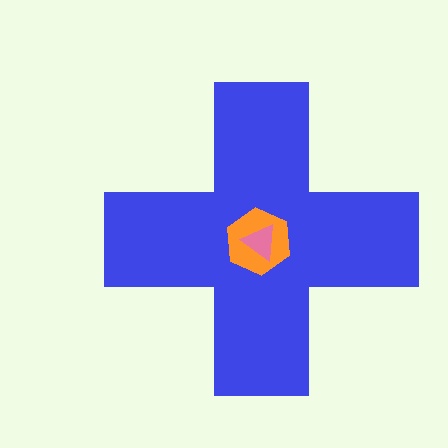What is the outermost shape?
The blue cross.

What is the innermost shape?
The pink triangle.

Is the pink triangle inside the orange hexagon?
Yes.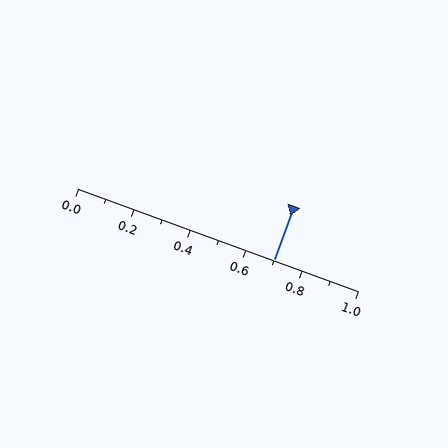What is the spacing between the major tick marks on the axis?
The major ticks are spaced 0.2 apart.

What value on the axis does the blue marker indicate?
The marker indicates approximately 0.7.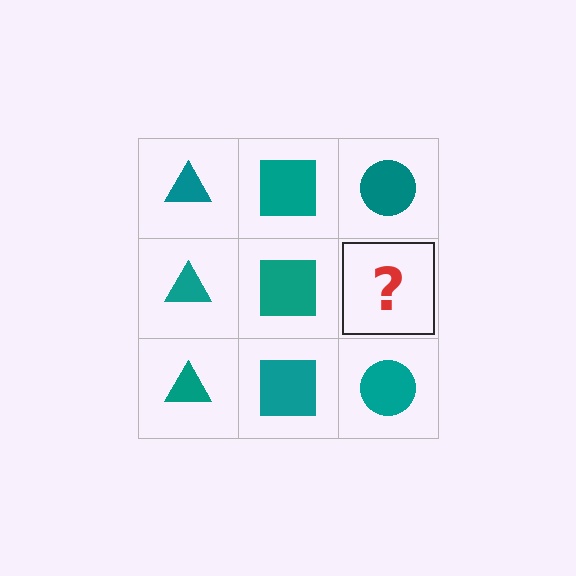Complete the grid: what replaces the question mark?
The question mark should be replaced with a teal circle.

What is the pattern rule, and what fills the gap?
The rule is that each column has a consistent shape. The gap should be filled with a teal circle.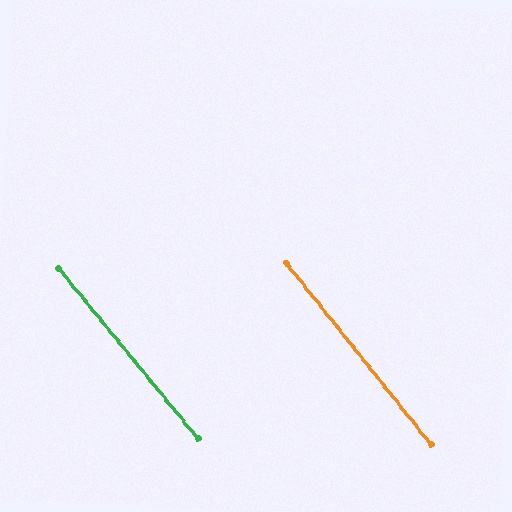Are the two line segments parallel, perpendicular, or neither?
Parallel — their directions differ by only 0.7°.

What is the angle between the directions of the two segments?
Approximately 1 degree.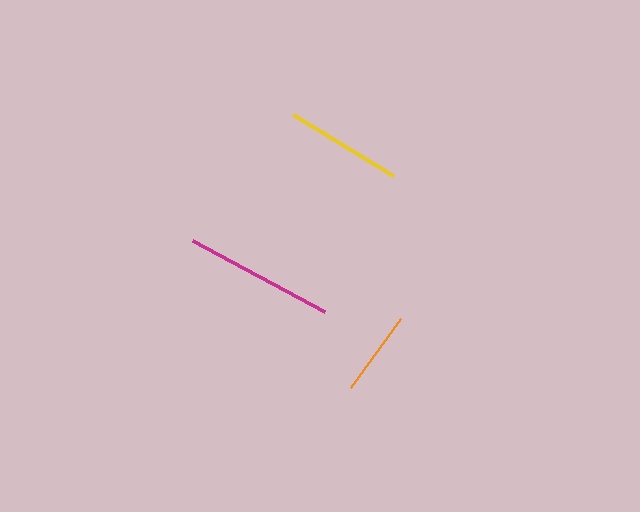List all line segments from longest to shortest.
From longest to shortest: magenta, yellow, orange.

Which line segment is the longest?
The magenta line is the longest at approximately 150 pixels.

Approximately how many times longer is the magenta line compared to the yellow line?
The magenta line is approximately 1.3 times the length of the yellow line.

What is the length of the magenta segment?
The magenta segment is approximately 150 pixels long.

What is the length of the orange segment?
The orange segment is approximately 85 pixels long.